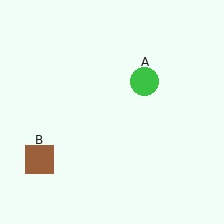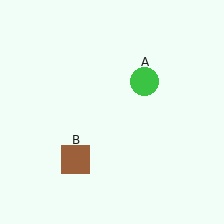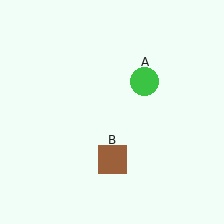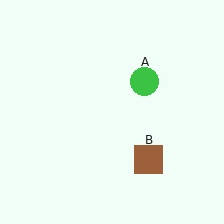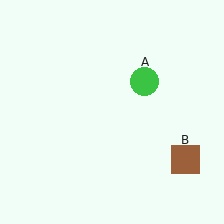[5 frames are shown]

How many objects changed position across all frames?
1 object changed position: brown square (object B).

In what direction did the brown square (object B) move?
The brown square (object B) moved right.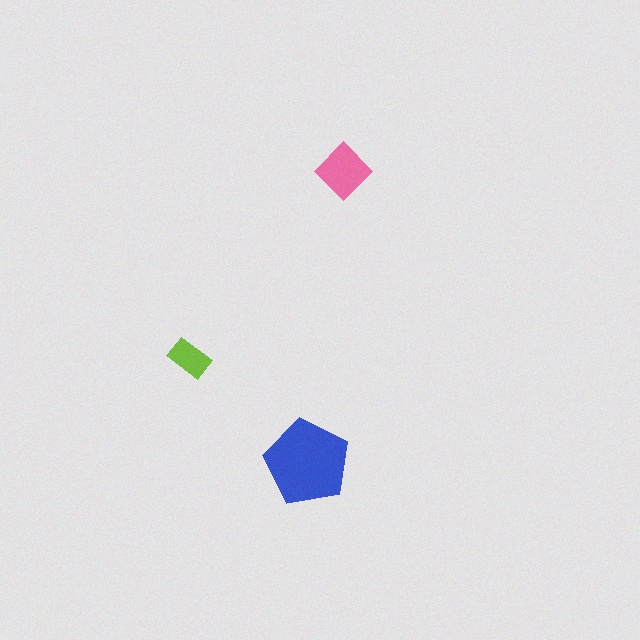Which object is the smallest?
The lime rectangle.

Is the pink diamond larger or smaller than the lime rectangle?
Larger.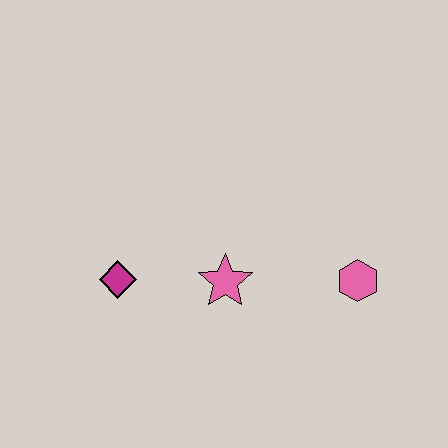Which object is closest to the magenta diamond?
The pink star is closest to the magenta diamond.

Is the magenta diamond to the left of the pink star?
Yes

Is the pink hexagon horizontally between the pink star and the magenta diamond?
No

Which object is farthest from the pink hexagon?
The magenta diamond is farthest from the pink hexagon.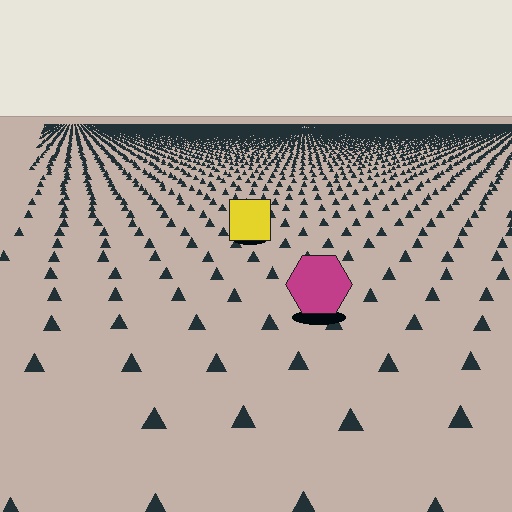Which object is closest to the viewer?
The magenta hexagon is closest. The texture marks near it are larger and more spread out.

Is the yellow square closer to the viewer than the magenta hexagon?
No. The magenta hexagon is closer — you can tell from the texture gradient: the ground texture is coarser near it.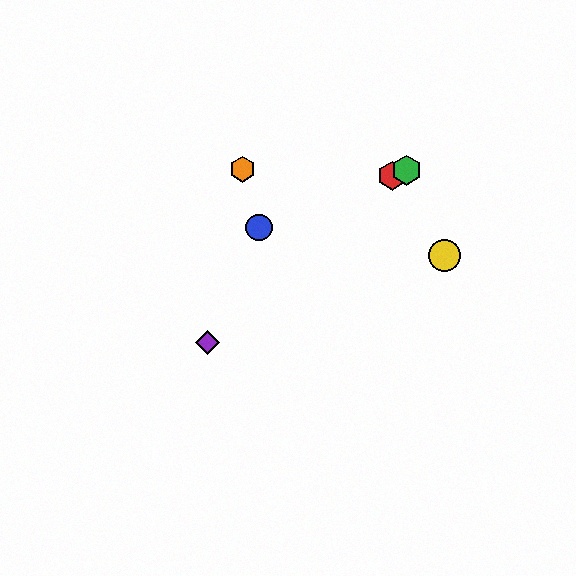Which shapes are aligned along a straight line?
The red hexagon, the blue circle, the green hexagon are aligned along a straight line.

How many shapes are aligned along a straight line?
3 shapes (the red hexagon, the blue circle, the green hexagon) are aligned along a straight line.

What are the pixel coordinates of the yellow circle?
The yellow circle is at (444, 256).